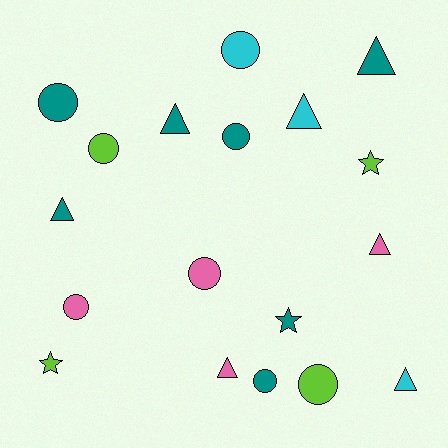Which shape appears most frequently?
Circle, with 8 objects.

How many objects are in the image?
There are 18 objects.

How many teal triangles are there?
There are 3 teal triangles.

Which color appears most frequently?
Teal, with 7 objects.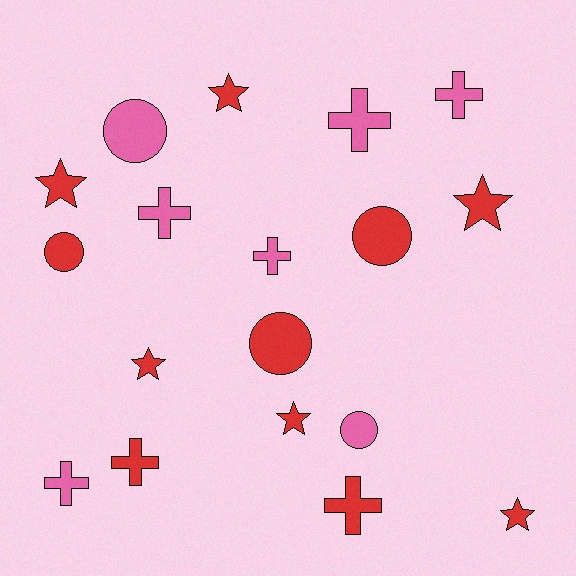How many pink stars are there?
There are no pink stars.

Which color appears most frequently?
Red, with 11 objects.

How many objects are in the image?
There are 18 objects.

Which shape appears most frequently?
Cross, with 7 objects.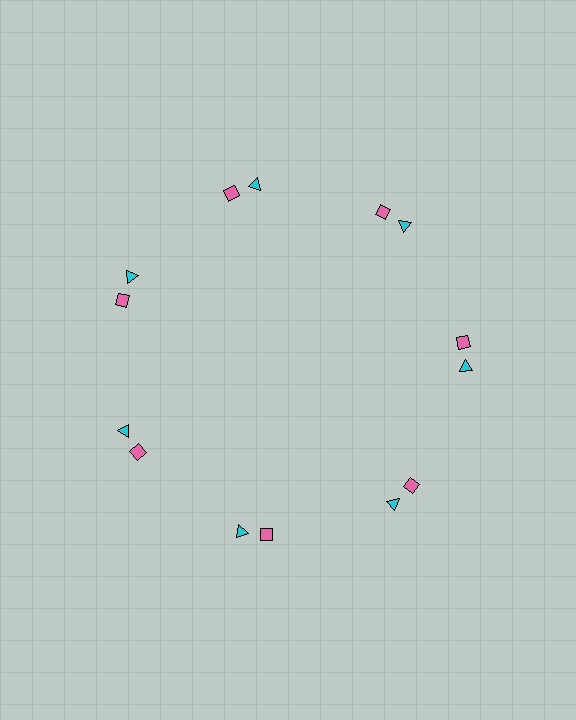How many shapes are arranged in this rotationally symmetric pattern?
There are 14 shapes, arranged in 7 groups of 2.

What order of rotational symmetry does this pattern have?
This pattern has 7-fold rotational symmetry.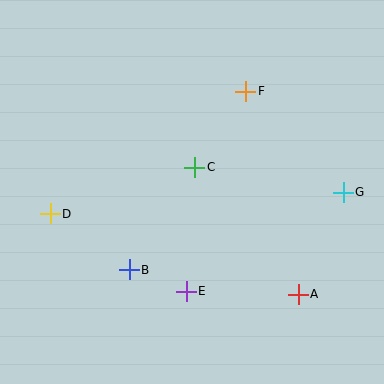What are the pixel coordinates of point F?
Point F is at (246, 91).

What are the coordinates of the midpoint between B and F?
The midpoint between B and F is at (187, 180).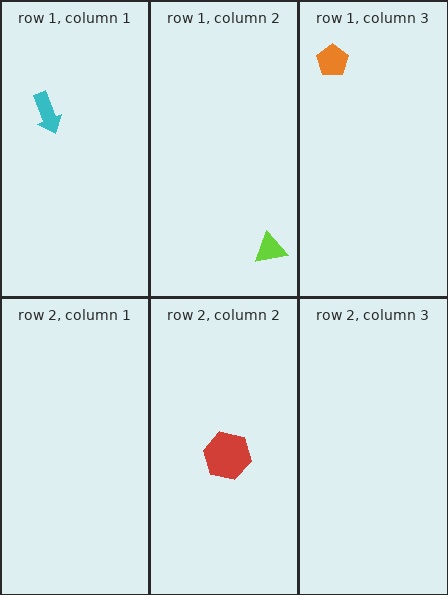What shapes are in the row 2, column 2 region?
The red hexagon.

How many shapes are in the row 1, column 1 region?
1.